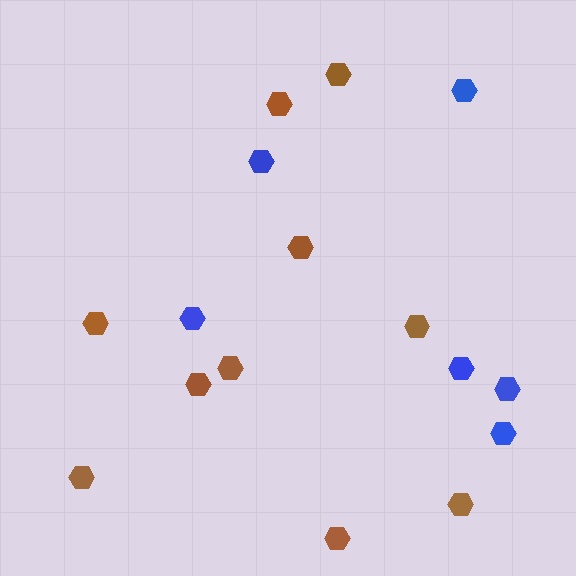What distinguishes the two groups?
There are 2 groups: one group of brown hexagons (10) and one group of blue hexagons (6).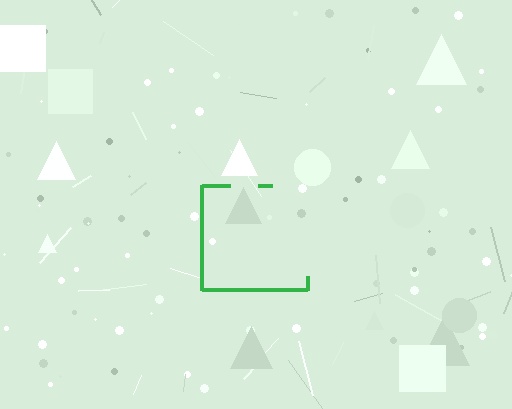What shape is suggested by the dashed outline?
The dashed outline suggests a square.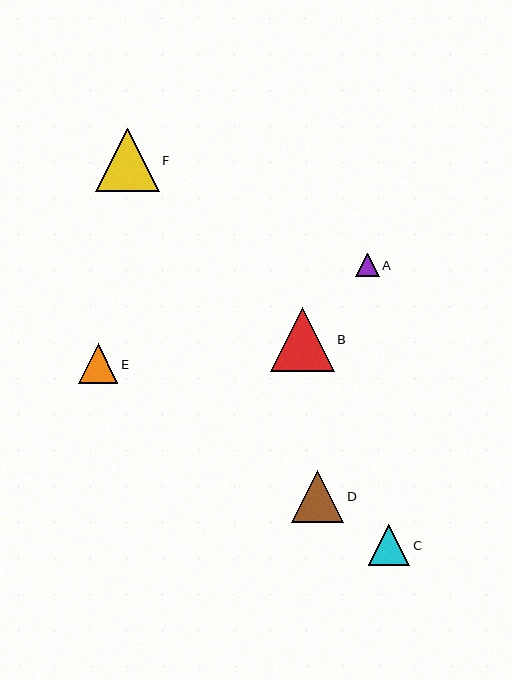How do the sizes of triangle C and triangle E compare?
Triangle C and triangle E are approximately the same size.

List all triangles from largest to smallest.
From largest to smallest: B, F, D, C, E, A.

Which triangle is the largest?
Triangle B is the largest with a size of approximately 64 pixels.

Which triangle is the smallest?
Triangle A is the smallest with a size of approximately 24 pixels.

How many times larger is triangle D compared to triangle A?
Triangle D is approximately 2.2 times the size of triangle A.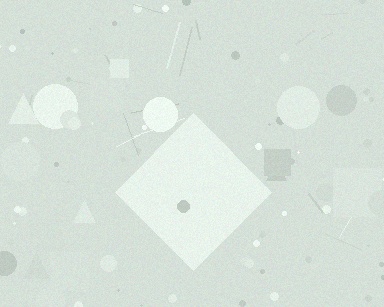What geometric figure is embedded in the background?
A diamond is embedded in the background.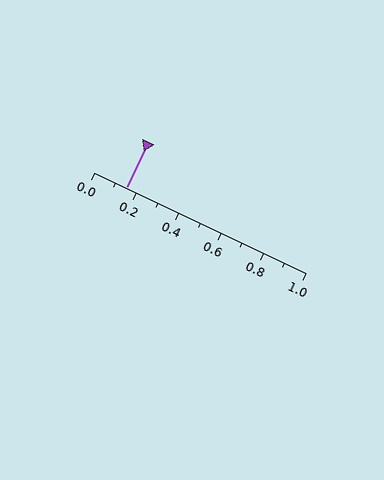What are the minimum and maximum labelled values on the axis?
The axis runs from 0.0 to 1.0.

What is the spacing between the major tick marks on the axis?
The major ticks are spaced 0.2 apart.